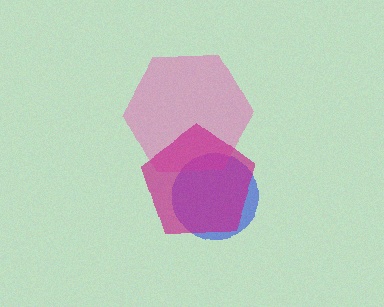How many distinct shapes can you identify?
There are 3 distinct shapes: a blue circle, a pink hexagon, a magenta pentagon.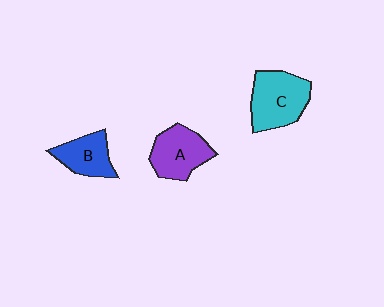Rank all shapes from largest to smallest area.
From largest to smallest: C (cyan), A (purple), B (blue).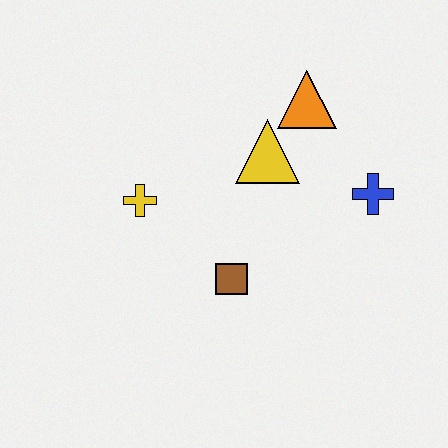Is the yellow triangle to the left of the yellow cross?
No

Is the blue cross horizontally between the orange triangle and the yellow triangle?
No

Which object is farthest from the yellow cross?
The blue cross is farthest from the yellow cross.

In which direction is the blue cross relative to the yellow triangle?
The blue cross is to the right of the yellow triangle.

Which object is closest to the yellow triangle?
The orange triangle is closest to the yellow triangle.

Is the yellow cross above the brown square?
Yes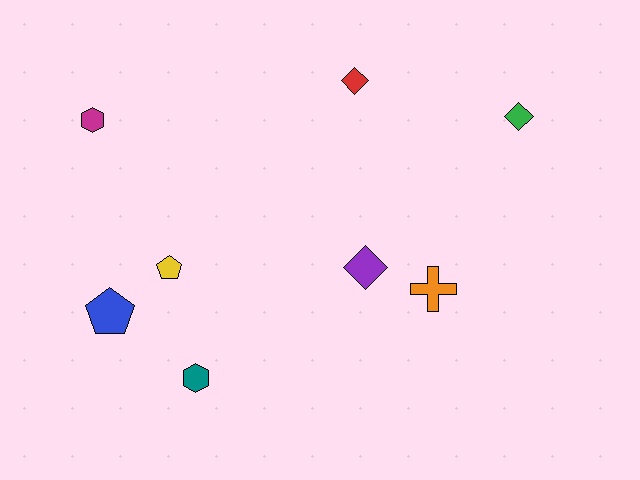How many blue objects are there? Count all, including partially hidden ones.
There is 1 blue object.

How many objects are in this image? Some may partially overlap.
There are 8 objects.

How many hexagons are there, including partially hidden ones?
There are 2 hexagons.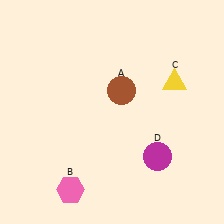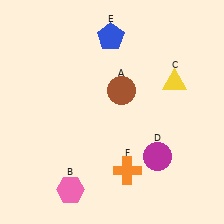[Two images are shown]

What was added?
A blue pentagon (E), an orange cross (F) were added in Image 2.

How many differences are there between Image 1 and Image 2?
There are 2 differences between the two images.